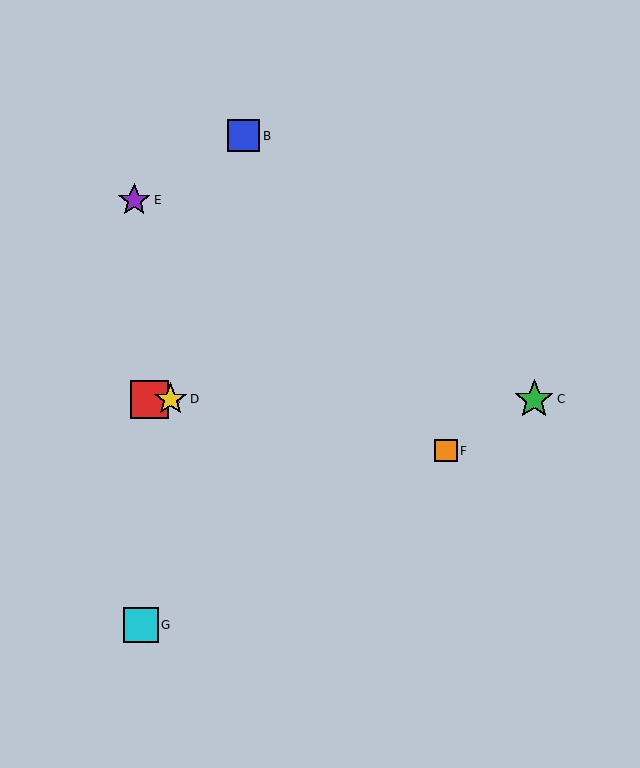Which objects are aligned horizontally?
Objects A, C, D are aligned horizontally.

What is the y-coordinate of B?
Object B is at y≈136.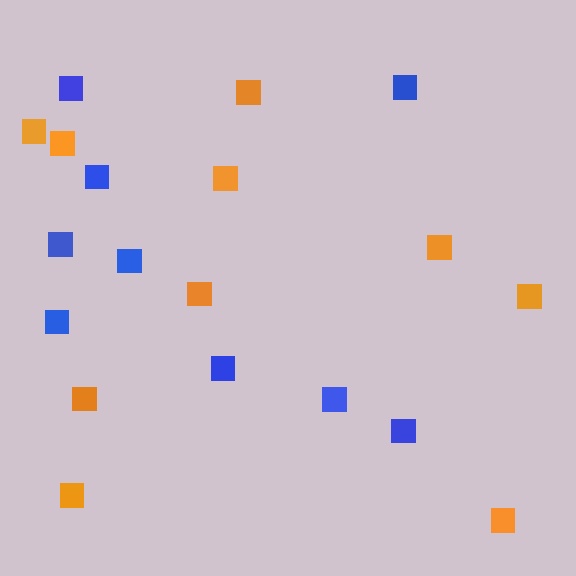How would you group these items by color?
There are 2 groups: one group of orange squares (10) and one group of blue squares (9).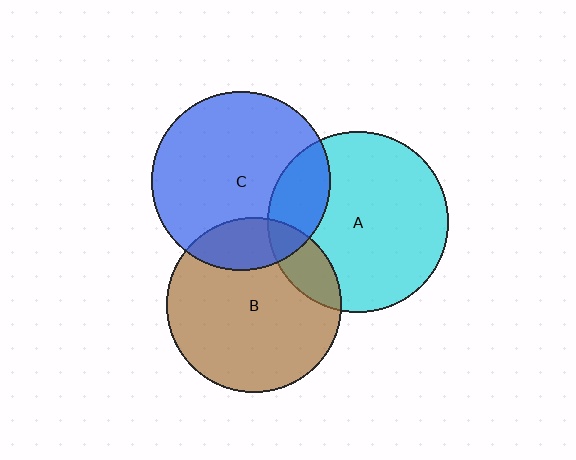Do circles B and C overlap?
Yes.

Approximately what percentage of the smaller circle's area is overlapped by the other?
Approximately 20%.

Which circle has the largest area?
Circle A (cyan).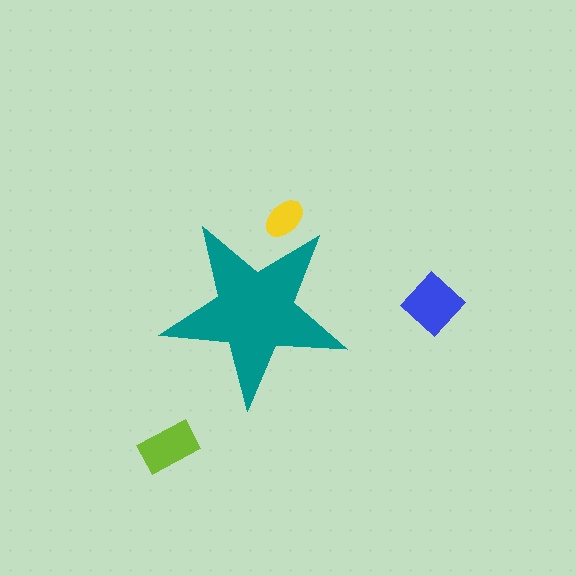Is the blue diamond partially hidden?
No, the blue diamond is fully visible.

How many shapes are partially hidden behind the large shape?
1 shape is partially hidden.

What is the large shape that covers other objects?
A teal star.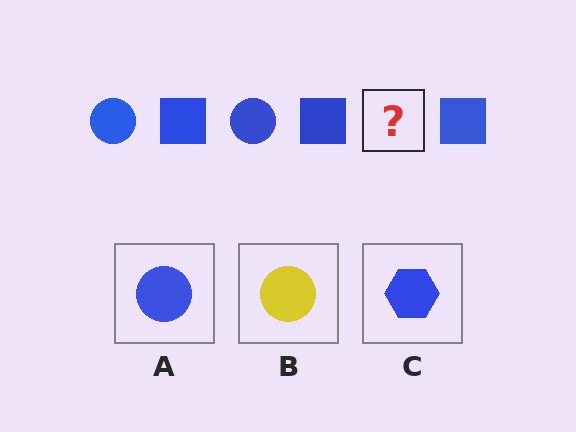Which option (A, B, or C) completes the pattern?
A.